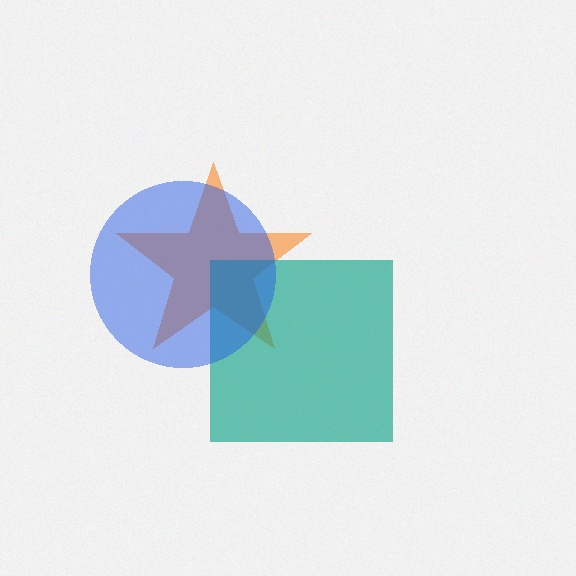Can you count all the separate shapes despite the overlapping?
Yes, there are 3 separate shapes.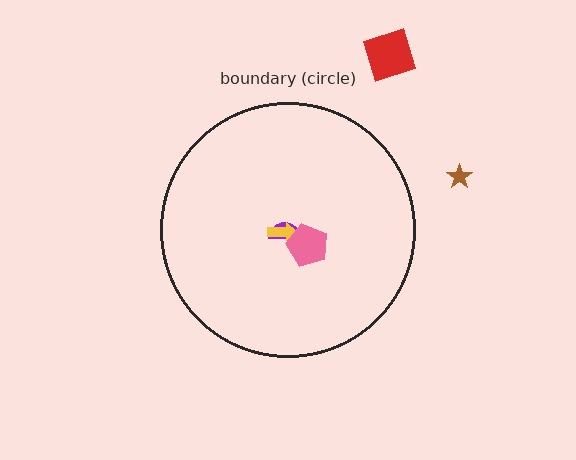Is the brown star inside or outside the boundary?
Outside.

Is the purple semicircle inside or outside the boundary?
Inside.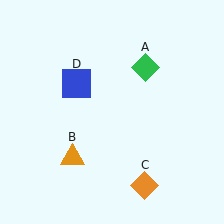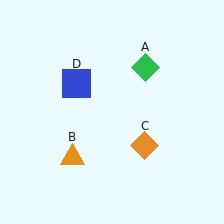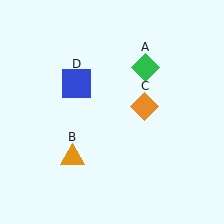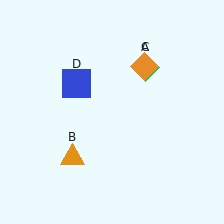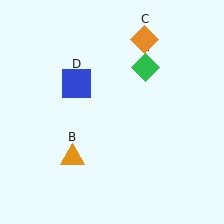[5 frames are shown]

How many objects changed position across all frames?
1 object changed position: orange diamond (object C).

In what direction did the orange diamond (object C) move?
The orange diamond (object C) moved up.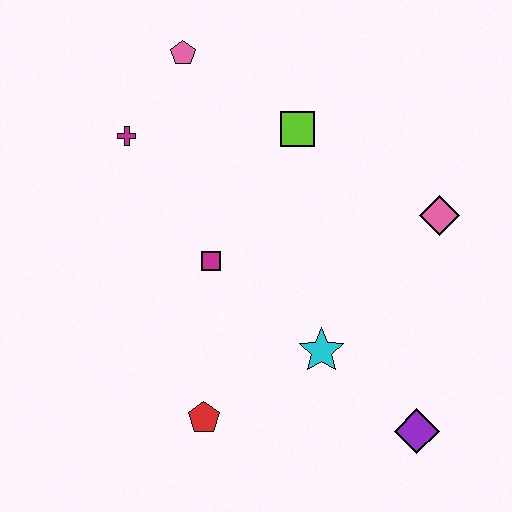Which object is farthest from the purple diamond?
The pink pentagon is farthest from the purple diamond.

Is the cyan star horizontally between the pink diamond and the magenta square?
Yes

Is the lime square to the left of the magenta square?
No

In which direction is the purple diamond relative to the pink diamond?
The purple diamond is below the pink diamond.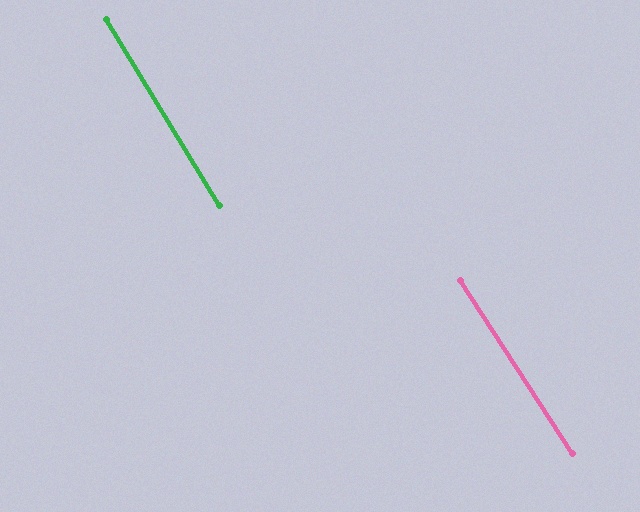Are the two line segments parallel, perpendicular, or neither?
Parallel — their directions differ by only 1.4°.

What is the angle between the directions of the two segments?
Approximately 1 degree.